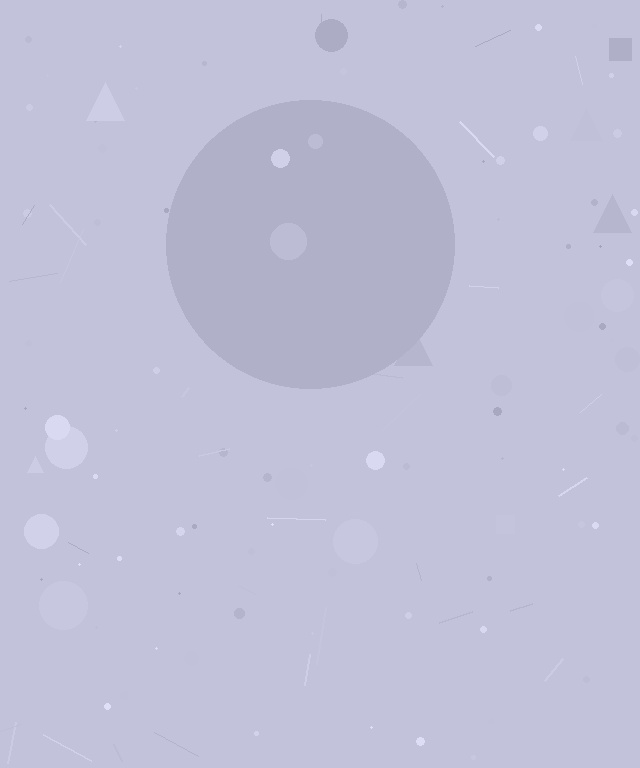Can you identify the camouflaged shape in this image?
The camouflaged shape is a circle.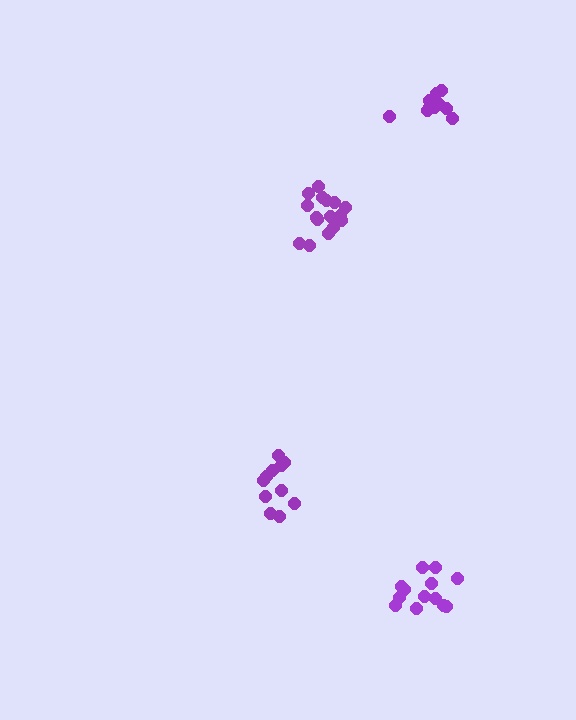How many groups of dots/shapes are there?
There are 4 groups.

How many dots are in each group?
Group 1: 12 dots, Group 2: 17 dots, Group 3: 13 dots, Group 4: 11 dots (53 total).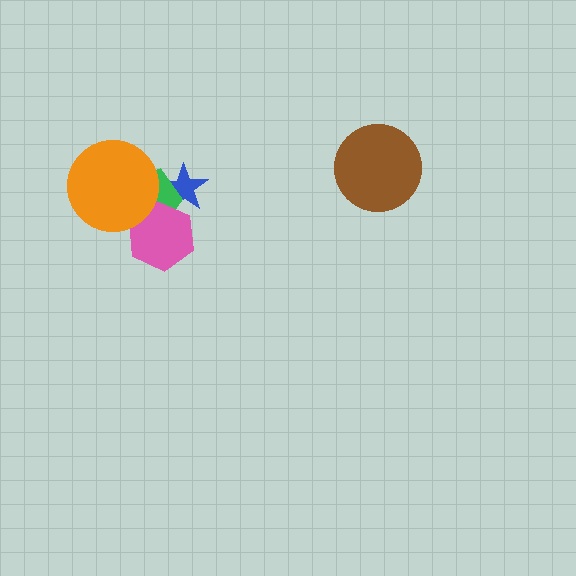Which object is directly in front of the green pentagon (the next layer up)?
The pink hexagon is directly in front of the green pentagon.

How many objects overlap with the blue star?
2 objects overlap with the blue star.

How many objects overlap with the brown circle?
0 objects overlap with the brown circle.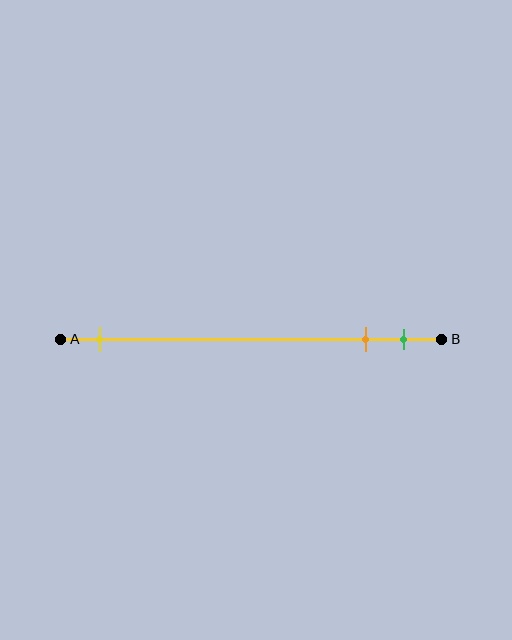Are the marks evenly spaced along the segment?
No, the marks are not evenly spaced.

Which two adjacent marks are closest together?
The orange and green marks are the closest adjacent pair.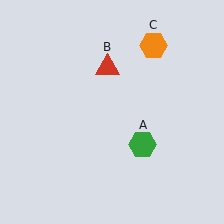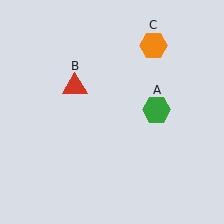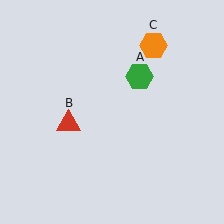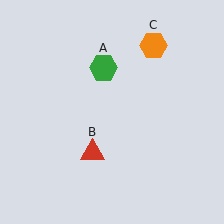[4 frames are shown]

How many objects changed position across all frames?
2 objects changed position: green hexagon (object A), red triangle (object B).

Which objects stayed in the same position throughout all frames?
Orange hexagon (object C) remained stationary.